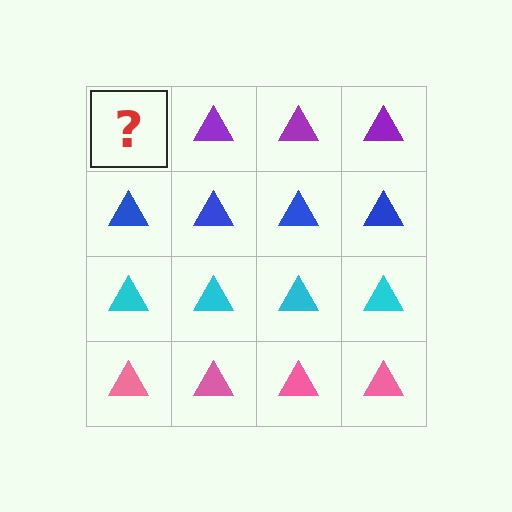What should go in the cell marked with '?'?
The missing cell should contain a purple triangle.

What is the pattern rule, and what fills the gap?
The rule is that each row has a consistent color. The gap should be filled with a purple triangle.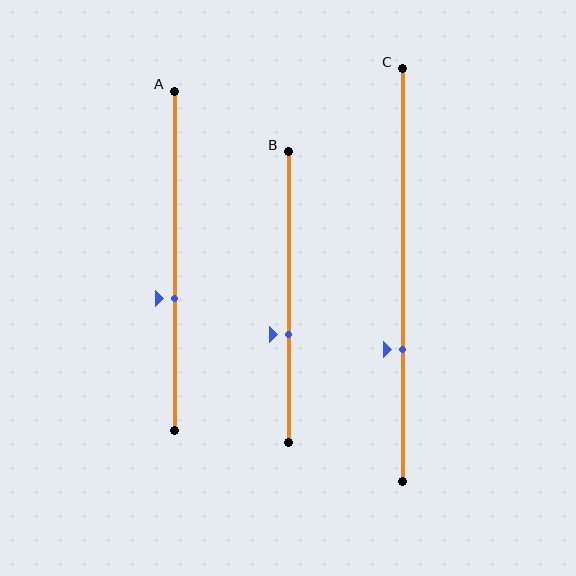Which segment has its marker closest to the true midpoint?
Segment A has its marker closest to the true midpoint.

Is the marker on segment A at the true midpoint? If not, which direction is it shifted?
No, the marker on segment A is shifted downward by about 11% of the segment length.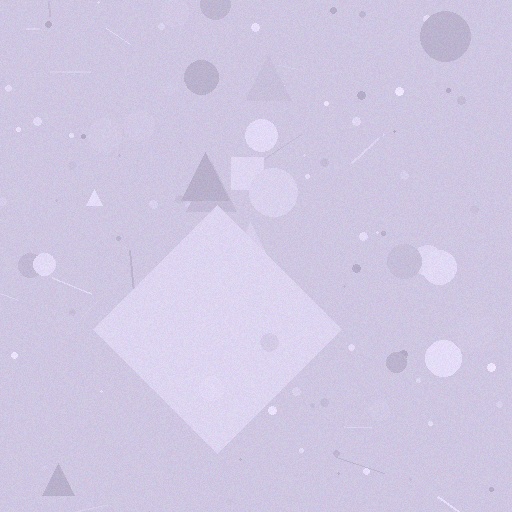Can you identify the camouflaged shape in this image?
The camouflaged shape is a diamond.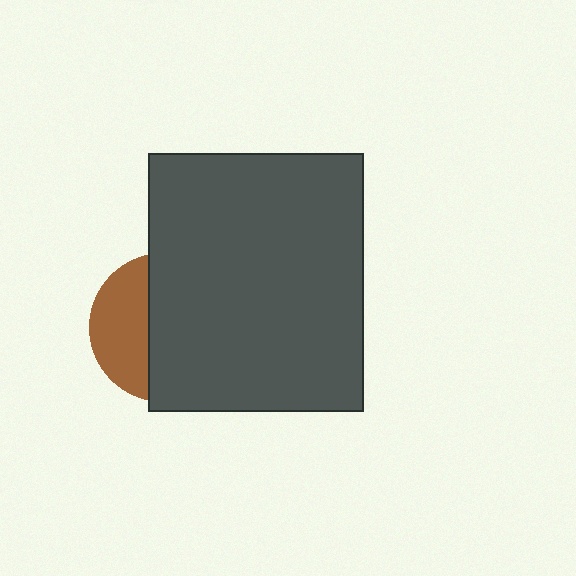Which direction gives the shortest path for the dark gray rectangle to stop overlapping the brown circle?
Moving right gives the shortest separation.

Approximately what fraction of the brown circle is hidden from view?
Roughly 64% of the brown circle is hidden behind the dark gray rectangle.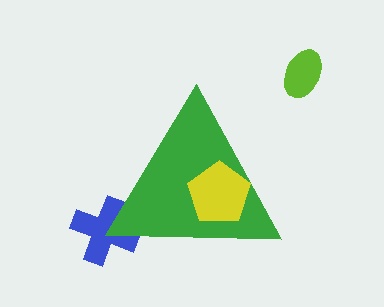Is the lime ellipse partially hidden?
No, the lime ellipse is fully visible.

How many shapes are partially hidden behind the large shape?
1 shape is partially hidden.